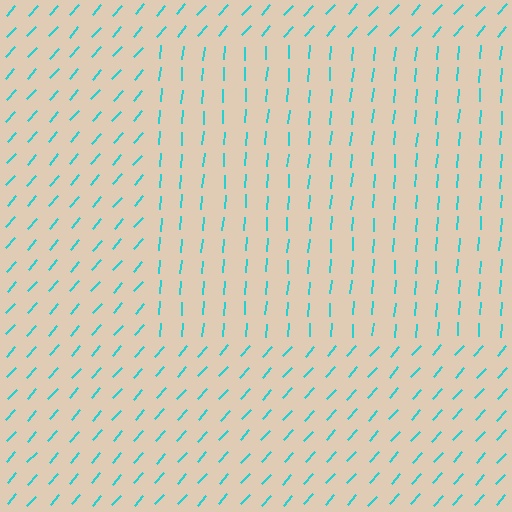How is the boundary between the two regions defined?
The boundary is defined purely by a change in line orientation (approximately 37 degrees difference). All lines are the same color and thickness.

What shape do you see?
I see a rectangle.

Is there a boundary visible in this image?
Yes, there is a texture boundary formed by a change in line orientation.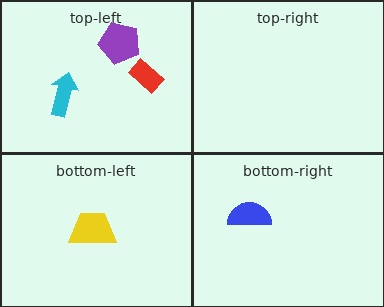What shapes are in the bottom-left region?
The yellow trapezoid.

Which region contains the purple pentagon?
The top-left region.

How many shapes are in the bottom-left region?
1.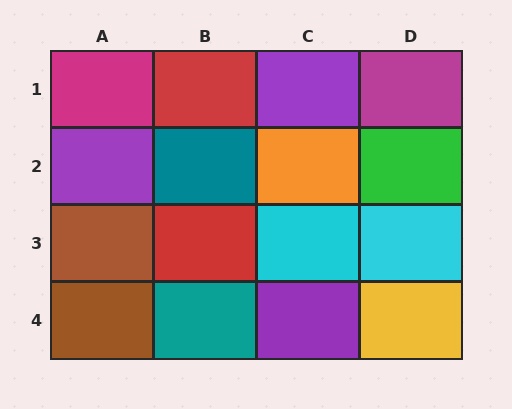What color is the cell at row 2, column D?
Green.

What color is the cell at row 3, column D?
Cyan.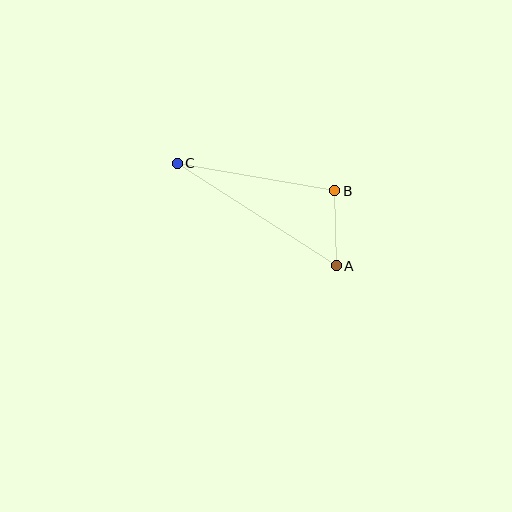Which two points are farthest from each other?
Points A and C are farthest from each other.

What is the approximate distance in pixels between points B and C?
The distance between B and C is approximately 160 pixels.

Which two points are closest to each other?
Points A and B are closest to each other.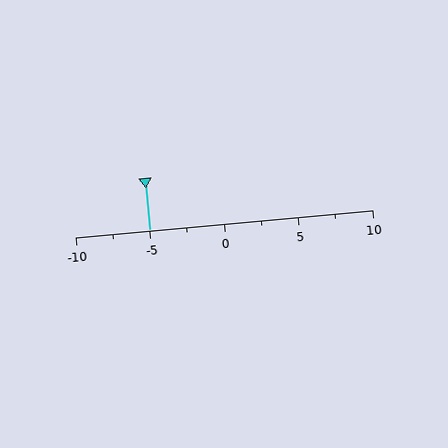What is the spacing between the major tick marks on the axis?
The major ticks are spaced 5 apart.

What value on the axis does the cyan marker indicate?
The marker indicates approximately -5.